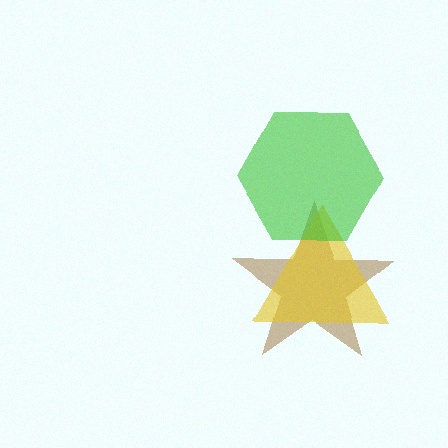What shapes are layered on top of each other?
The layered shapes are: a brown star, a yellow triangle, a green hexagon.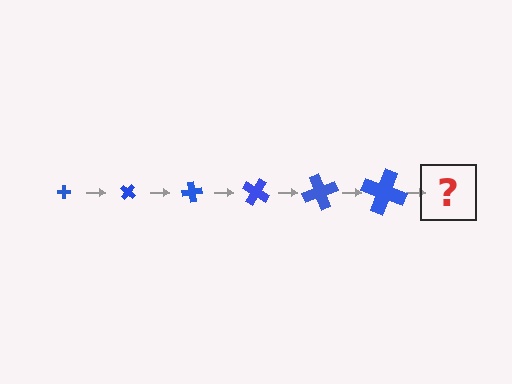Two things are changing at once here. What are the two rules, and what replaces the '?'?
The two rules are that the cross grows larger each step and it rotates 40 degrees each step. The '?' should be a cross, larger than the previous one and rotated 240 degrees from the start.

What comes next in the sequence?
The next element should be a cross, larger than the previous one and rotated 240 degrees from the start.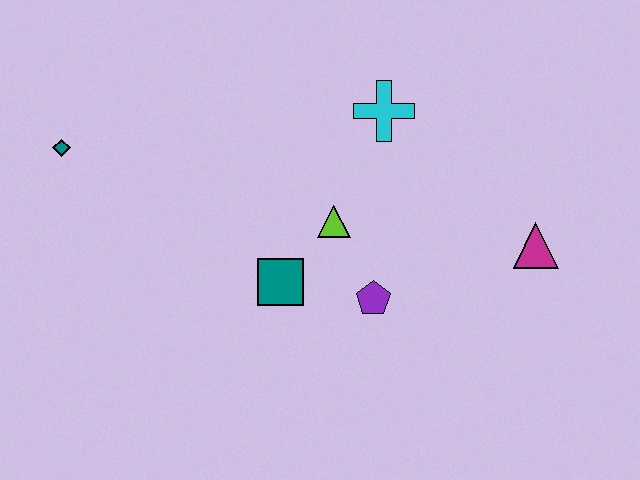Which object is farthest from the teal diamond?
The magenta triangle is farthest from the teal diamond.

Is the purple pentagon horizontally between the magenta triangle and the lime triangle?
Yes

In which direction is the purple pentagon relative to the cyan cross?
The purple pentagon is below the cyan cross.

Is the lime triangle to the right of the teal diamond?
Yes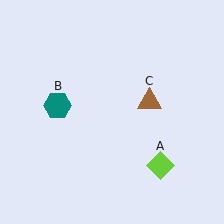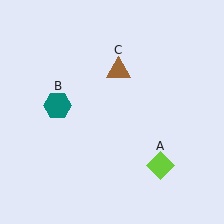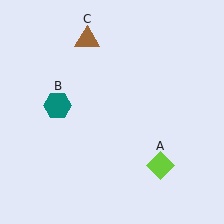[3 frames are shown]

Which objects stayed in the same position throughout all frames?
Lime diamond (object A) and teal hexagon (object B) remained stationary.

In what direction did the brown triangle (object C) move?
The brown triangle (object C) moved up and to the left.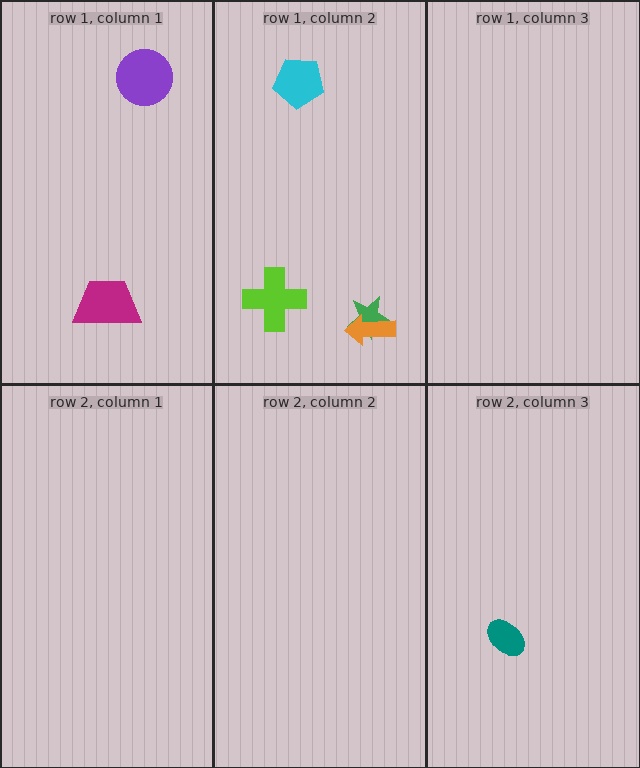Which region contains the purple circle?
The row 1, column 1 region.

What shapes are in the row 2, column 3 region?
The teal ellipse.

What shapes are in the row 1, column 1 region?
The purple circle, the magenta trapezoid.